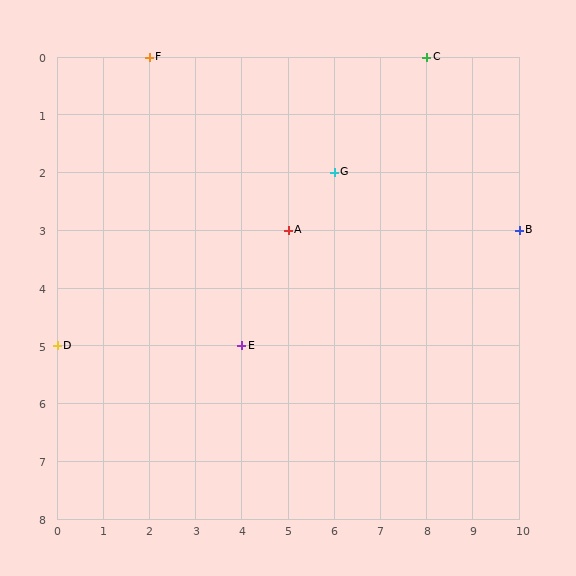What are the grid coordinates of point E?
Point E is at grid coordinates (4, 5).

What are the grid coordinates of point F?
Point F is at grid coordinates (2, 0).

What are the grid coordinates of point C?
Point C is at grid coordinates (8, 0).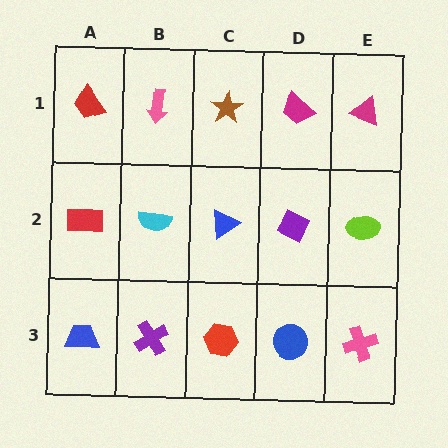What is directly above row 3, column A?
A red rectangle.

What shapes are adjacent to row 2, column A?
A red trapezoid (row 1, column A), a blue trapezoid (row 3, column A), a cyan semicircle (row 2, column B).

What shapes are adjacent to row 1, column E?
A lime ellipse (row 2, column E), a magenta trapezoid (row 1, column D).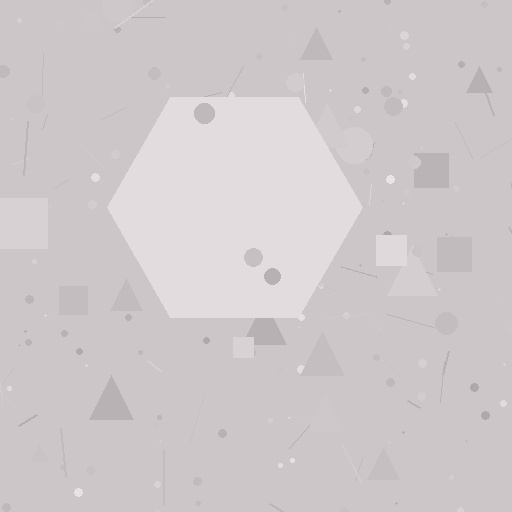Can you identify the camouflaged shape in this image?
The camouflaged shape is a hexagon.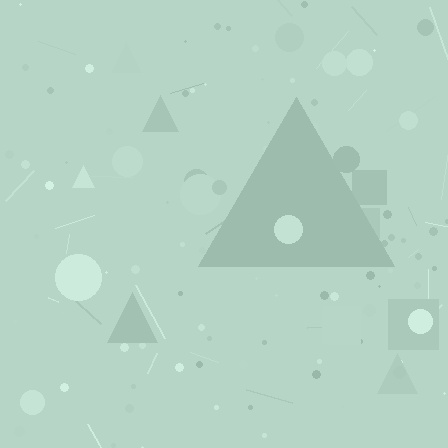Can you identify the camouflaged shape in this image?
The camouflaged shape is a triangle.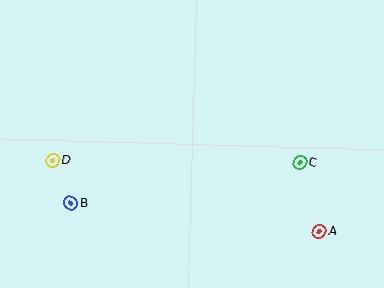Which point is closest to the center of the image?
Point C at (300, 162) is closest to the center.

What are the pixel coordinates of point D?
Point D is at (53, 160).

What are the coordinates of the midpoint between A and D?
The midpoint between A and D is at (186, 195).